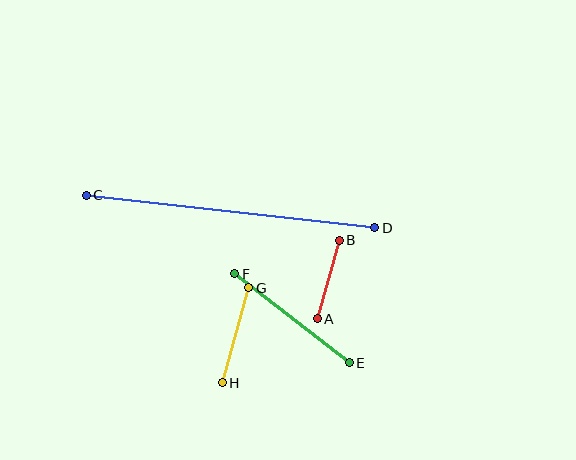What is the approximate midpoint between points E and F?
The midpoint is at approximately (292, 318) pixels.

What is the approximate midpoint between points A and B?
The midpoint is at approximately (328, 280) pixels.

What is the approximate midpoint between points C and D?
The midpoint is at approximately (231, 212) pixels.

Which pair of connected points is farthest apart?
Points C and D are farthest apart.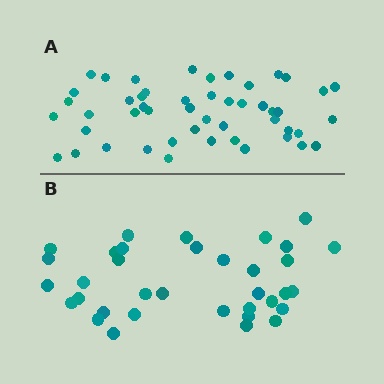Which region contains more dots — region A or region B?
Region A (the top region) has more dots.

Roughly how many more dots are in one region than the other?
Region A has approximately 15 more dots than region B.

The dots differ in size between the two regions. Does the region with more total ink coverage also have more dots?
No. Region B has more total ink coverage because its dots are larger, but region A actually contains more individual dots. Total area can be misleading — the number of items is what matters here.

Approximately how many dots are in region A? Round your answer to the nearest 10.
About 50 dots. (The exact count is 49, which rounds to 50.)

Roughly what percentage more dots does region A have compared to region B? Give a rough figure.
About 40% more.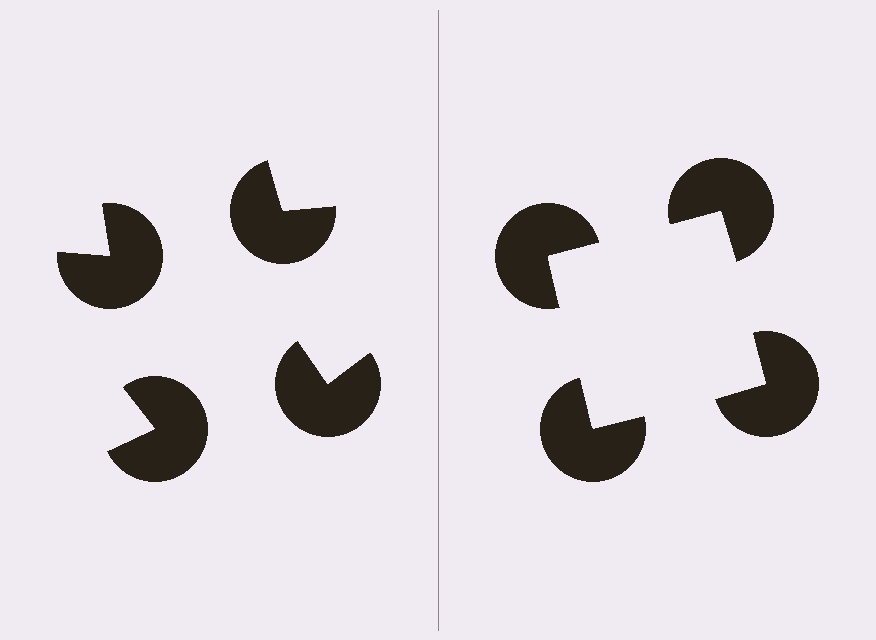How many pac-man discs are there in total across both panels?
8 — 4 on each side.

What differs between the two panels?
The pac-man discs are positioned identically on both sides; only the wedge orientations differ. On the right they align to a square; on the left they are misaligned.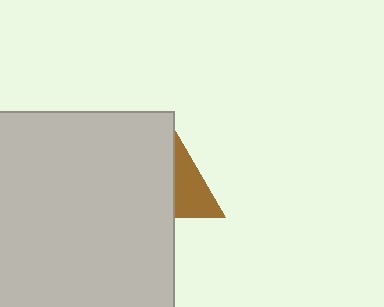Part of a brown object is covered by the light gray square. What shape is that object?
It is a triangle.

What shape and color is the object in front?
The object in front is a light gray square.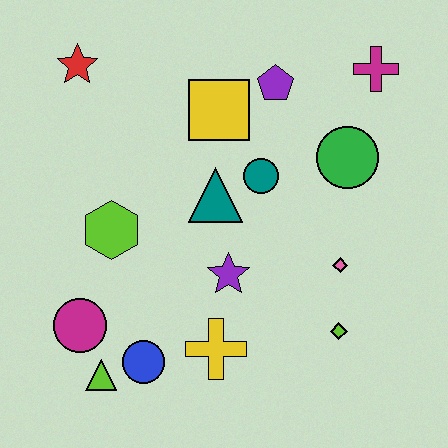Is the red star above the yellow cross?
Yes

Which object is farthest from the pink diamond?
The red star is farthest from the pink diamond.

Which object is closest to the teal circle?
The teal triangle is closest to the teal circle.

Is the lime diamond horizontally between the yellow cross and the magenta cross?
Yes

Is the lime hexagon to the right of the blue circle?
No